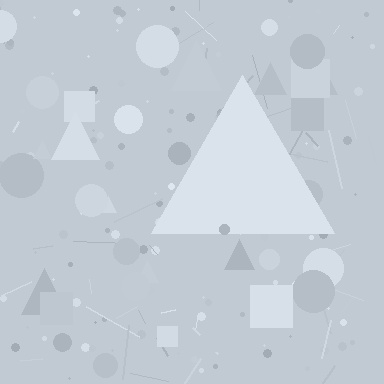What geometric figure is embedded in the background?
A triangle is embedded in the background.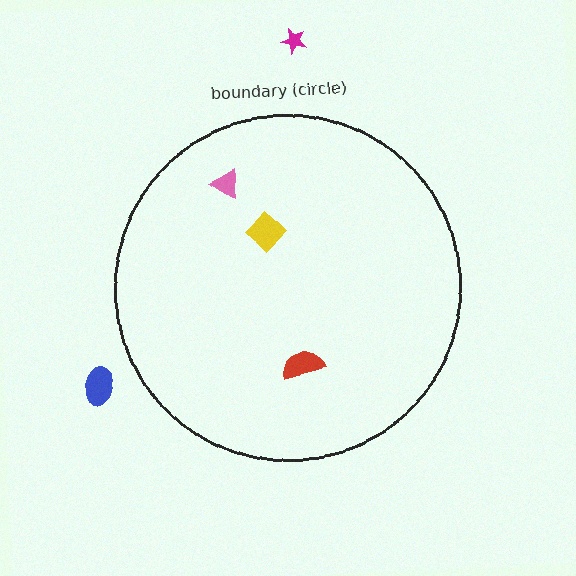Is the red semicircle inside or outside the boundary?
Inside.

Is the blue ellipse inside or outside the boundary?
Outside.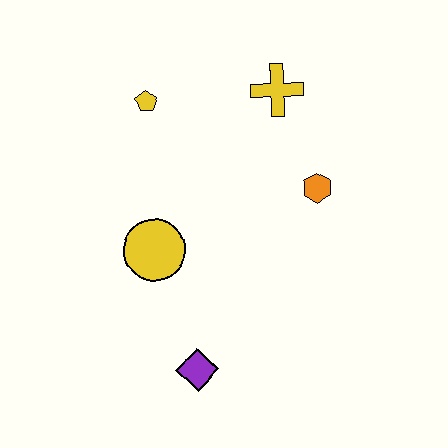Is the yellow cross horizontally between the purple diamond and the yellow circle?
No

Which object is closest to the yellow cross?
The orange hexagon is closest to the yellow cross.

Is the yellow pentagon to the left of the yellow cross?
Yes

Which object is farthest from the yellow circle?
The yellow cross is farthest from the yellow circle.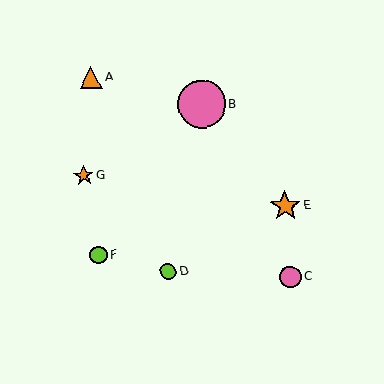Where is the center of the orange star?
The center of the orange star is at (285, 206).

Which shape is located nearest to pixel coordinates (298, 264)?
The pink circle (labeled C) at (290, 277) is nearest to that location.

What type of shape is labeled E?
Shape E is an orange star.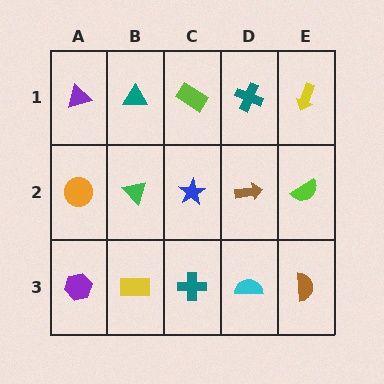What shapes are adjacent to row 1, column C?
A blue star (row 2, column C), a teal triangle (row 1, column B), a teal cross (row 1, column D).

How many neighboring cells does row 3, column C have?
3.